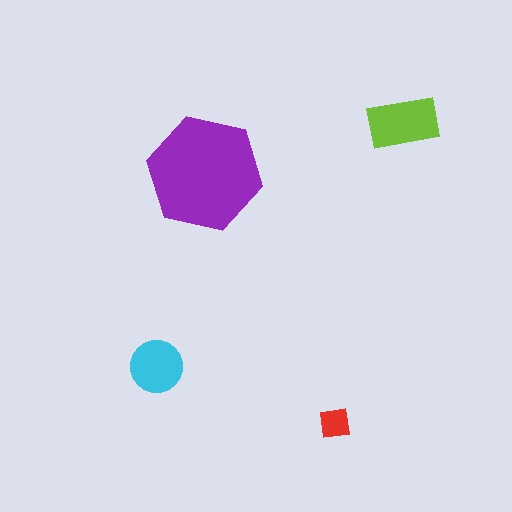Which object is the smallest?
The red square.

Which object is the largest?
The purple hexagon.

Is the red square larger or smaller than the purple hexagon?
Smaller.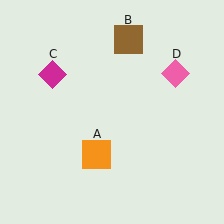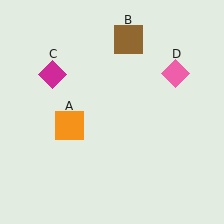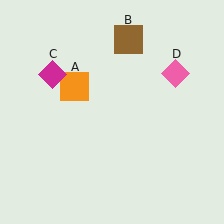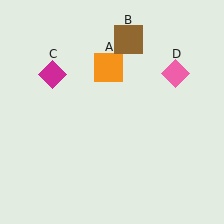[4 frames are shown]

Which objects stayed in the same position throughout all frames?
Brown square (object B) and magenta diamond (object C) and pink diamond (object D) remained stationary.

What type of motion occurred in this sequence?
The orange square (object A) rotated clockwise around the center of the scene.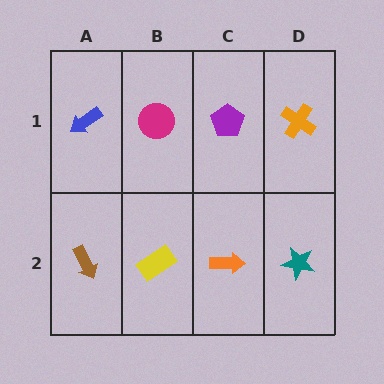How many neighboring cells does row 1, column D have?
2.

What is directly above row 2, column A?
A blue arrow.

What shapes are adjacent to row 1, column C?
An orange arrow (row 2, column C), a magenta circle (row 1, column B), an orange cross (row 1, column D).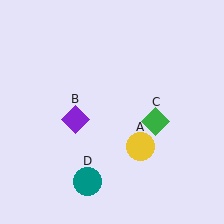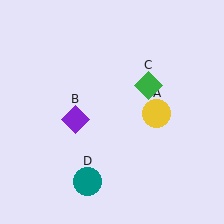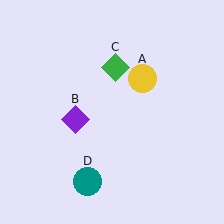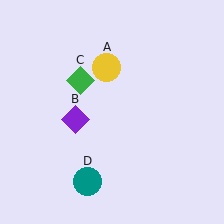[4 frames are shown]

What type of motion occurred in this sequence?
The yellow circle (object A), green diamond (object C) rotated counterclockwise around the center of the scene.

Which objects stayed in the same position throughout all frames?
Purple diamond (object B) and teal circle (object D) remained stationary.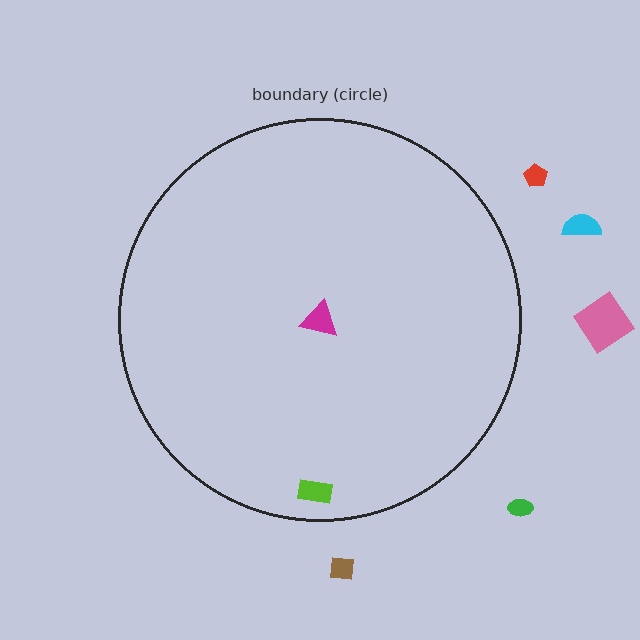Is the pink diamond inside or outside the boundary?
Outside.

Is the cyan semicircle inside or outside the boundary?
Outside.